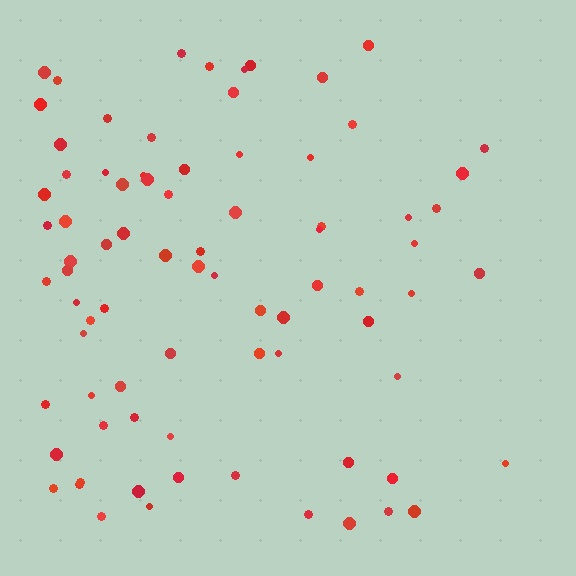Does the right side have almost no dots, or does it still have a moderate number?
Still a moderate number, just noticeably fewer than the left.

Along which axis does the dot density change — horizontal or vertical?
Horizontal.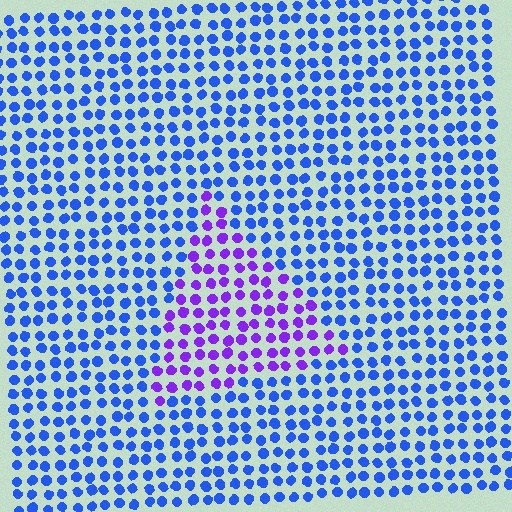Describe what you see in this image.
The image is filled with small blue elements in a uniform arrangement. A triangle-shaped region is visible where the elements are tinted to a slightly different hue, forming a subtle color boundary.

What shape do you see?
I see a triangle.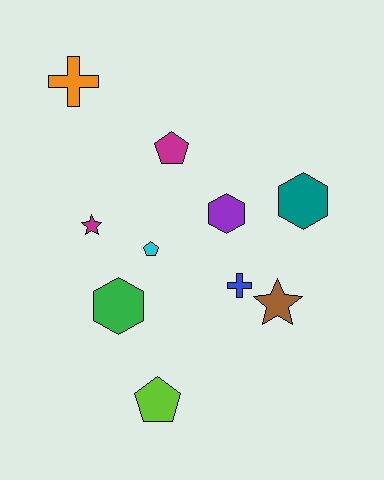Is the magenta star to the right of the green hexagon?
No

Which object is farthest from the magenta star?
The teal hexagon is farthest from the magenta star.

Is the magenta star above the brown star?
Yes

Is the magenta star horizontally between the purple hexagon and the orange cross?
Yes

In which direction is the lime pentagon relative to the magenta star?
The lime pentagon is below the magenta star.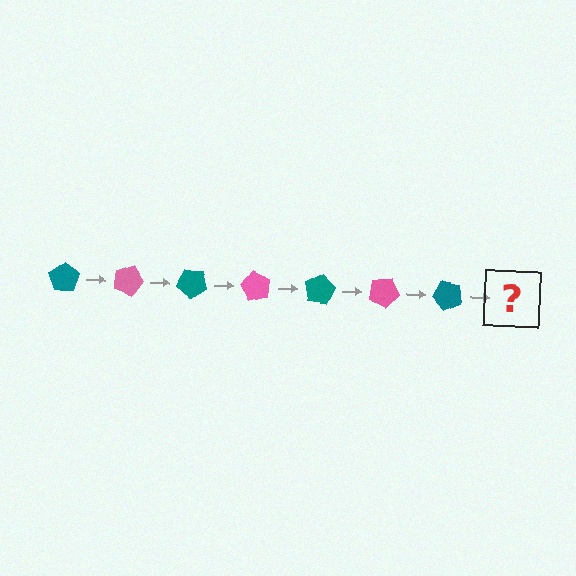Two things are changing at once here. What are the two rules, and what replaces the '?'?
The two rules are that it rotates 20 degrees each step and the color cycles through teal and pink. The '?' should be a pink pentagon, rotated 140 degrees from the start.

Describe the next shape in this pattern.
It should be a pink pentagon, rotated 140 degrees from the start.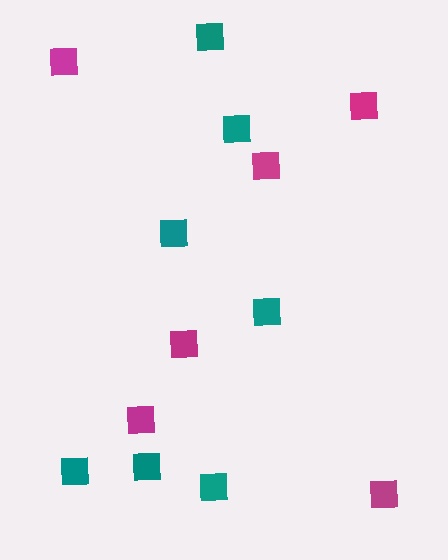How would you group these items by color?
There are 2 groups: one group of teal squares (7) and one group of magenta squares (6).